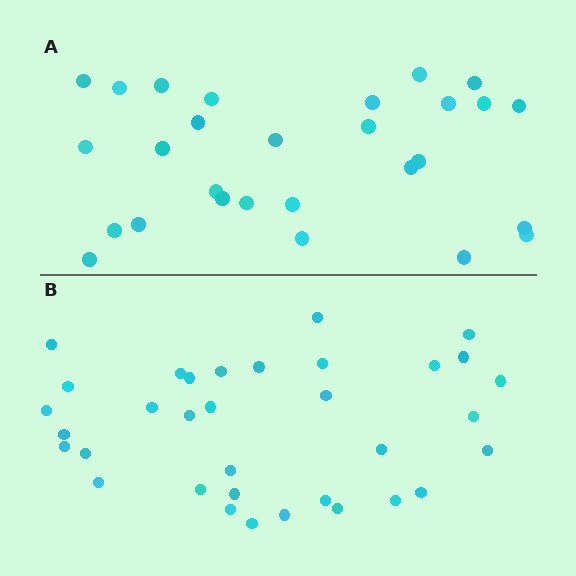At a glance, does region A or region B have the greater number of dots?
Region B (the bottom region) has more dots.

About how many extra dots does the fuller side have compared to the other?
Region B has about 6 more dots than region A.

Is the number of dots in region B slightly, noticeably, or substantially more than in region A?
Region B has only slightly more — the two regions are fairly close. The ratio is roughly 1.2 to 1.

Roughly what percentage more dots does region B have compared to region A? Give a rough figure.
About 20% more.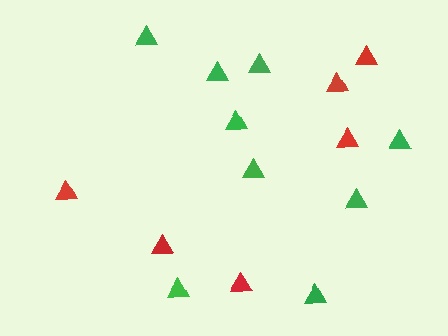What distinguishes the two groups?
There are 2 groups: one group of green triangles (9) and one group of red triangles (6).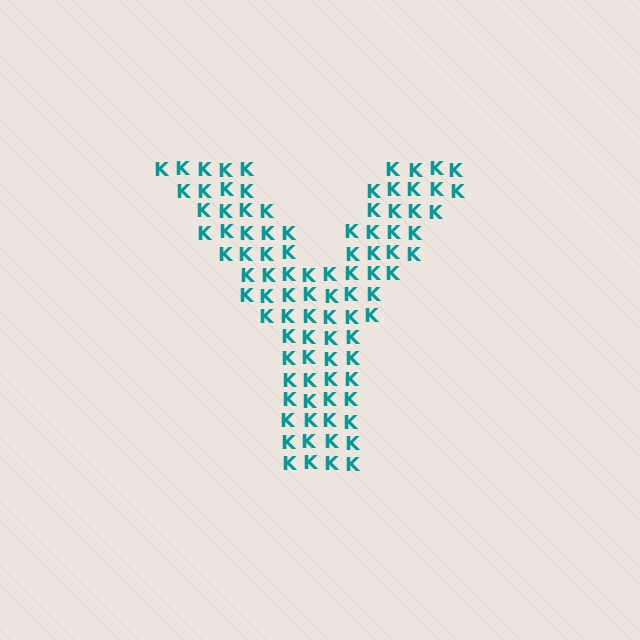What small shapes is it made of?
It is made of small letter K's.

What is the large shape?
The large shape is the letter Y.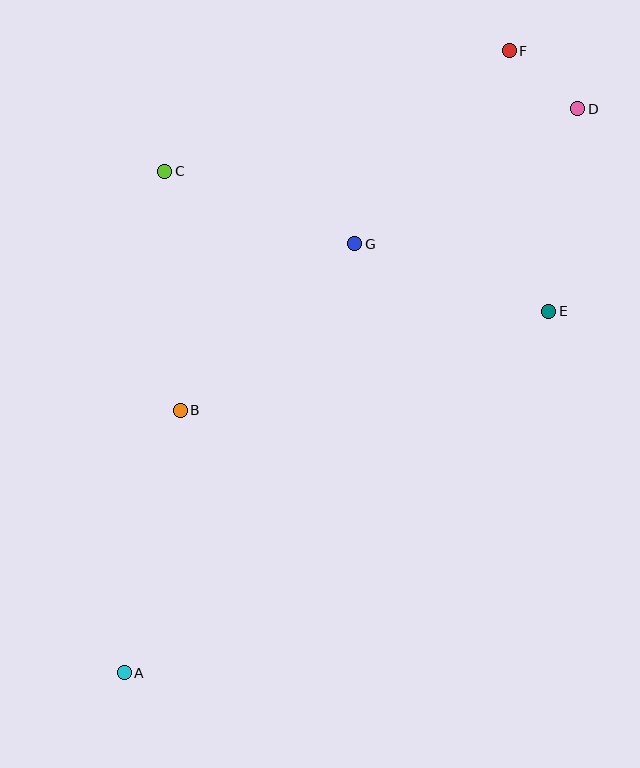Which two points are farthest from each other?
Points A and F are farthest from each other.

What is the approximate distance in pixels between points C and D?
The distance between C and D is approximately 418 pixels.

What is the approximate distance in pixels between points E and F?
The distance between E and F is approximately 263 pixels.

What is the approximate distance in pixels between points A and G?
The distance between A and G is approximately 487 pixels.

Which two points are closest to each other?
Points D and F are closest to each other.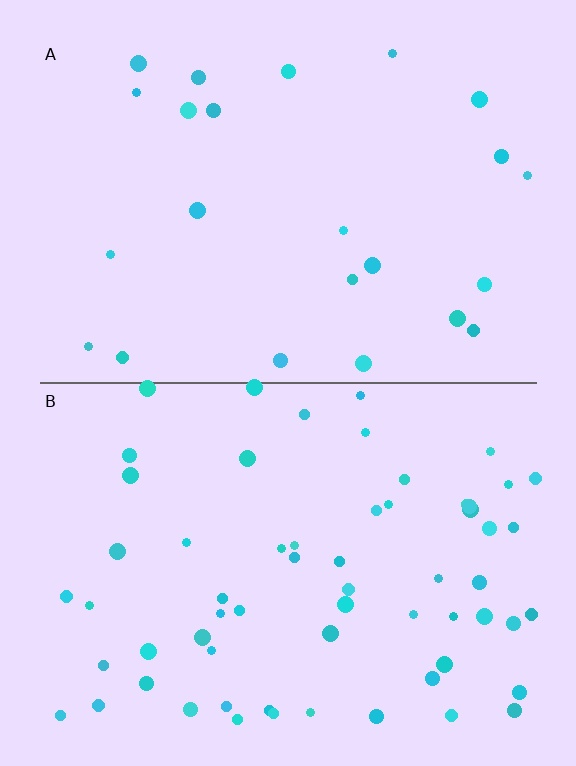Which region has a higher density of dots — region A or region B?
B (the bottom).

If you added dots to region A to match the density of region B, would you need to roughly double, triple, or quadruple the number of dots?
Approximately triple.